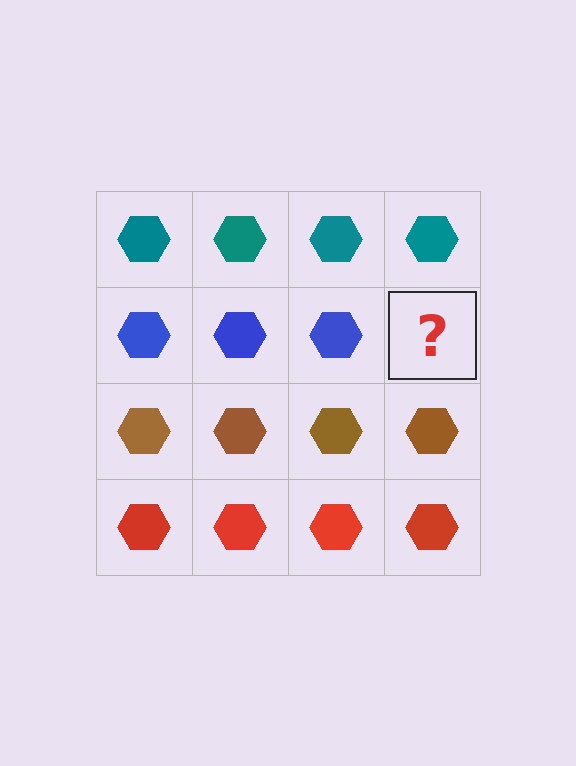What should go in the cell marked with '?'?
The missing cell should contain a blue hexagon.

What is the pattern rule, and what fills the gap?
The rule is that each row has a consistent color. The gap should be filled with a blue hexagon.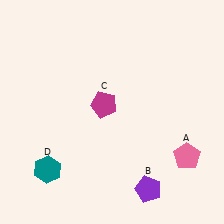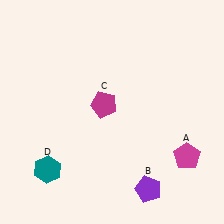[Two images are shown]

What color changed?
The pentagon (A) changed from pink in Image 1 to magenta in Image 2.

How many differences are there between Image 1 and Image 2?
There is 1 difference between the two images.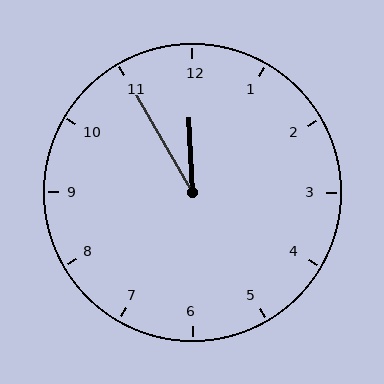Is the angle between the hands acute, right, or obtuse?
It is acute.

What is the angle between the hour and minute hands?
Approximately 28 degrees.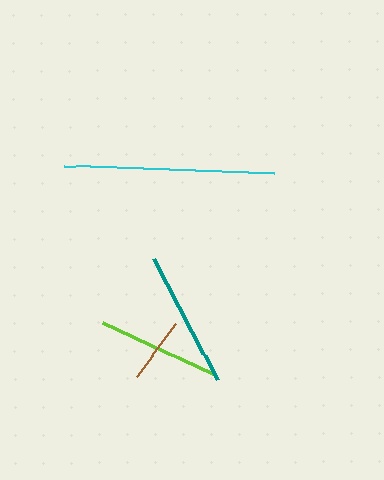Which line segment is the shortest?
The brown line is the shortest at approximately 67 pixels.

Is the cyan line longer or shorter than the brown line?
The cyan line is longer than the brown line.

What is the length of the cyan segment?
The cyan segment is approximately 210 pixels long.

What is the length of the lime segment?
The lime segment is approximately 121 pixels long.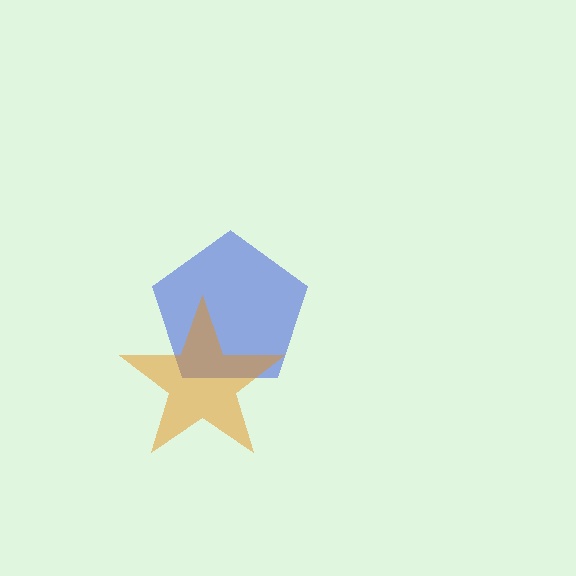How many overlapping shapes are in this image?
There are 2 overlapping shapes in the image.